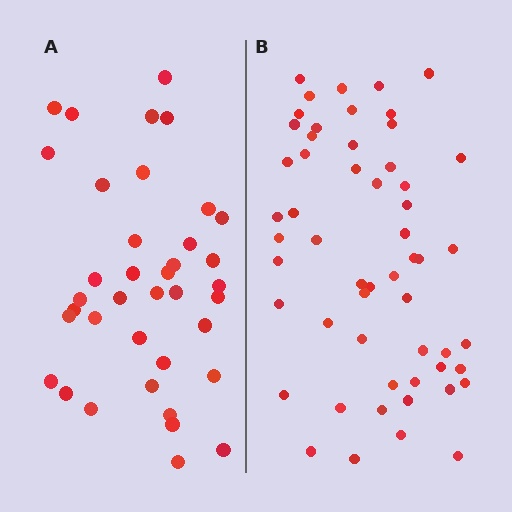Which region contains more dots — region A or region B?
Region B (the right region) has more dots.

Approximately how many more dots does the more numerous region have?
Region B has approximately 15 more dots than region A.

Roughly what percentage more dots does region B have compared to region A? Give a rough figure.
About 45% more.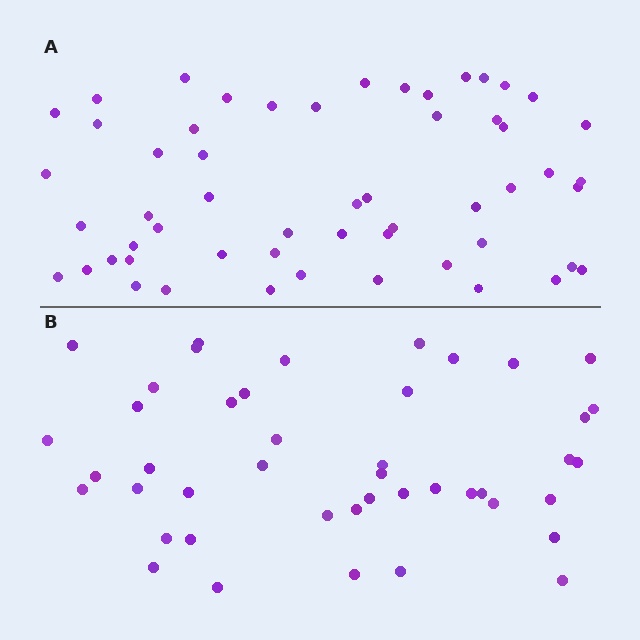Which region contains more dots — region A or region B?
Region A (the top region) has more dots.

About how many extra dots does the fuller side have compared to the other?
Region A has roughly 12 or so more dots than region B.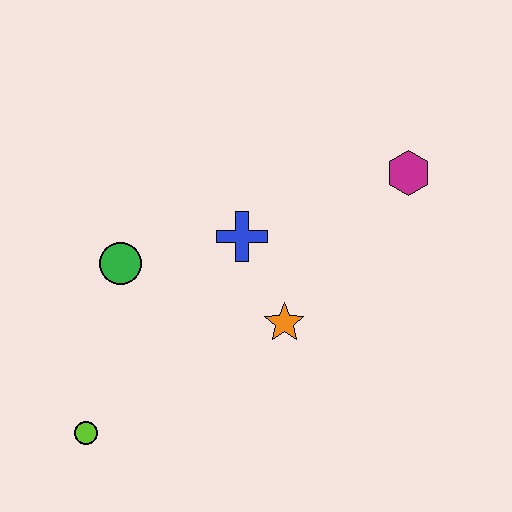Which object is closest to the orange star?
The blue cross is closest to the orange star.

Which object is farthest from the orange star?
The lime circle is farthest from the orange star.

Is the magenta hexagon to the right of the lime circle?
Yes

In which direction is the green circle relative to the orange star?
The green circle is to the left of the orange star.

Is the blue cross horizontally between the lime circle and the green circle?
No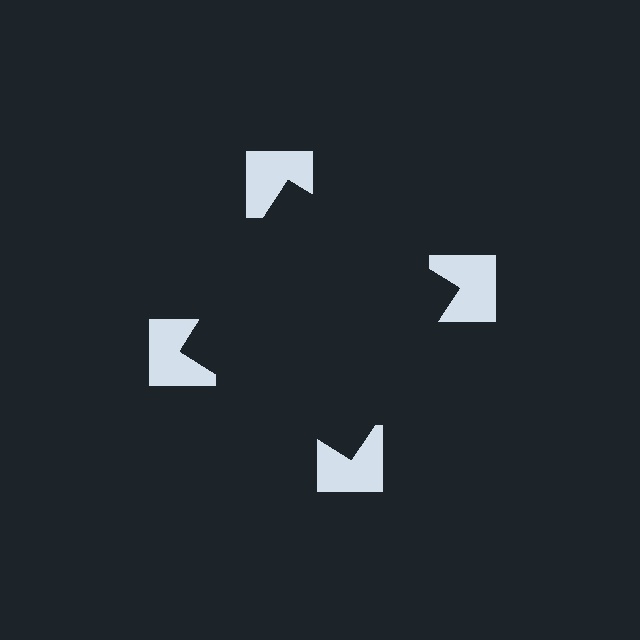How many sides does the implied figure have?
4 sides.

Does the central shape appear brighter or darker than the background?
It typically appears slightly darker than the background, even though no actual brightness change is drawn.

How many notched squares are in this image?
There are 4 — one at each vertex of the illusory square.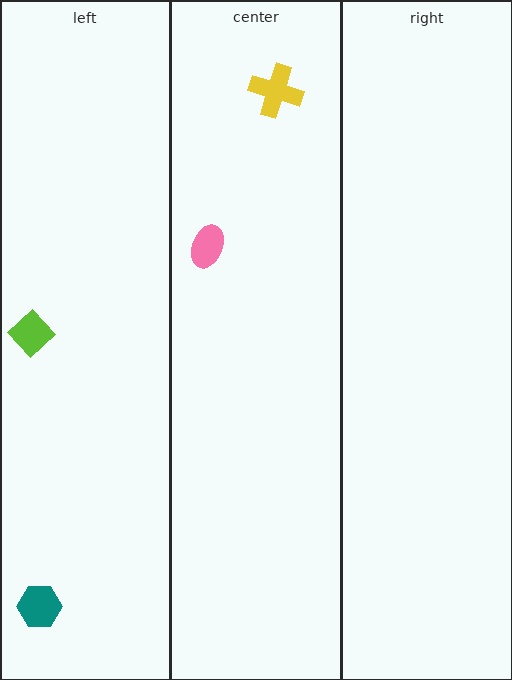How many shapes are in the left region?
2.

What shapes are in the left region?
The teal hexagon, the lime diamond.